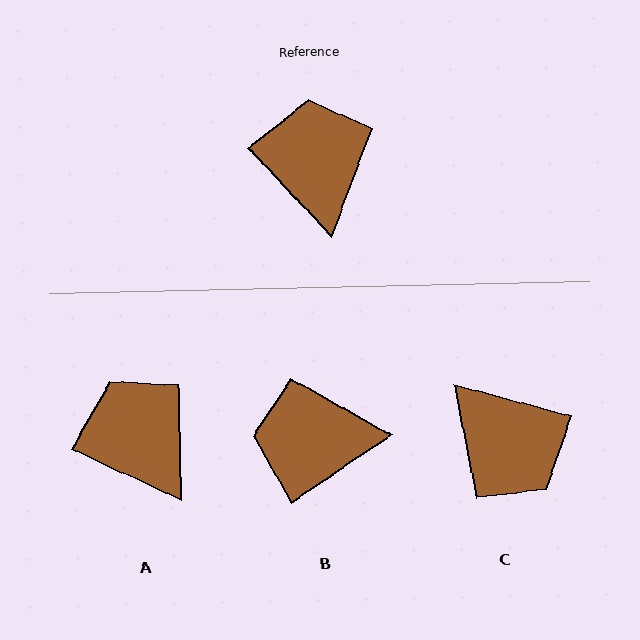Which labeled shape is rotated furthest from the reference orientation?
C, about 149 degrees away.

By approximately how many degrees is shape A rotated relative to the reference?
Approximately 21 degrees counter-clockwise.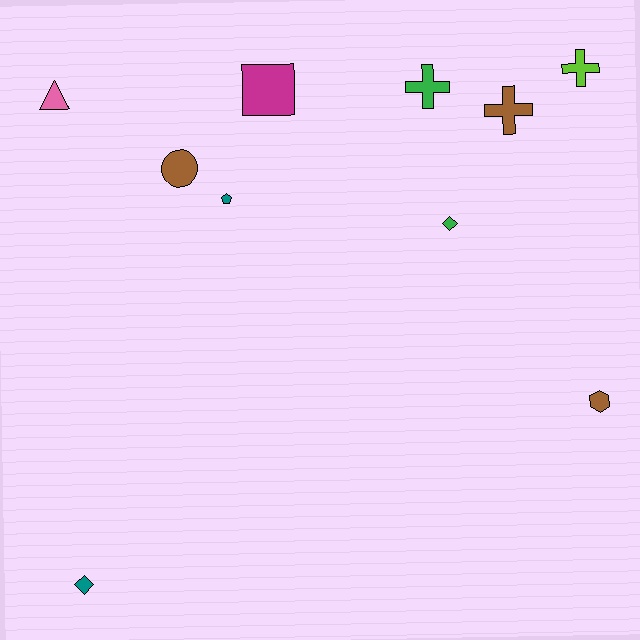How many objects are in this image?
There are 10 objects.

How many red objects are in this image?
There are no red objects.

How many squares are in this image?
There is 1 square.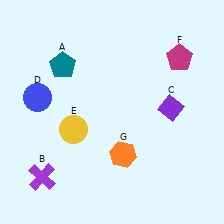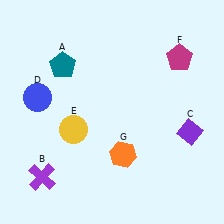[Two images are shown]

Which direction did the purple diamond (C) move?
The purple diamond (C) moved down.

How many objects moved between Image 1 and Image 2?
1 object moved between the two images.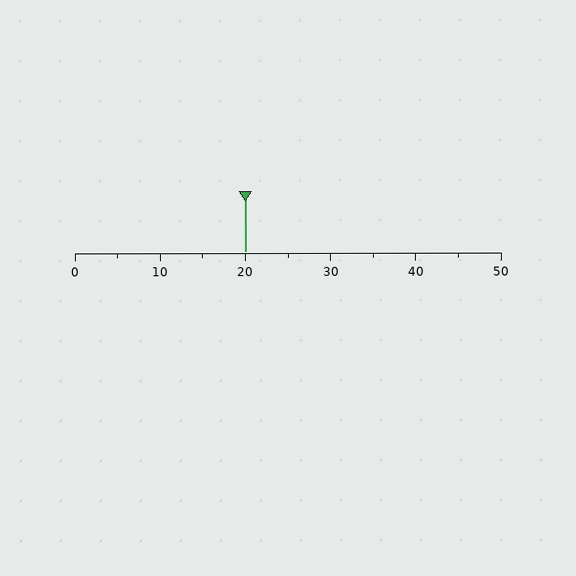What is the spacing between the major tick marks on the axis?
The major ticks are spaced 10 apart.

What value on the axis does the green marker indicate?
The marker indicates approximately 20.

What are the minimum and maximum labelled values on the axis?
The axis runs from 0 to 50.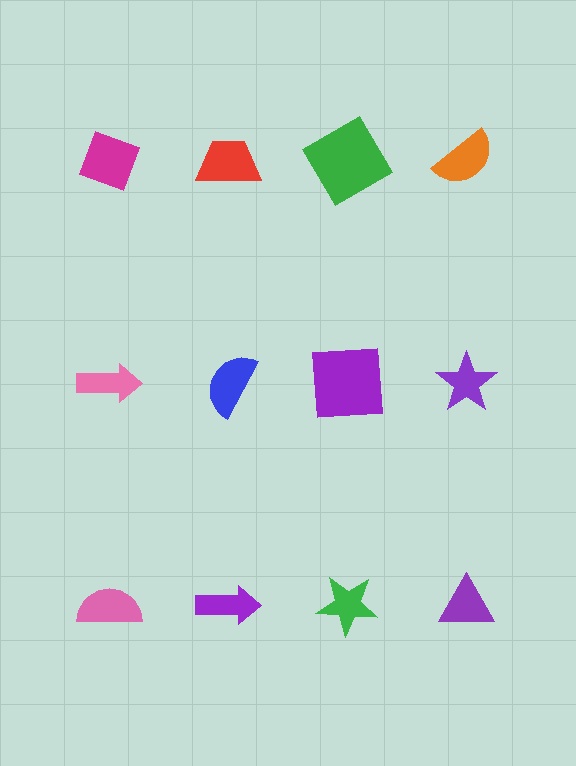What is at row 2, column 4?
A purple star.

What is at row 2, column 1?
A pink arrow.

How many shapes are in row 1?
4 shapes.